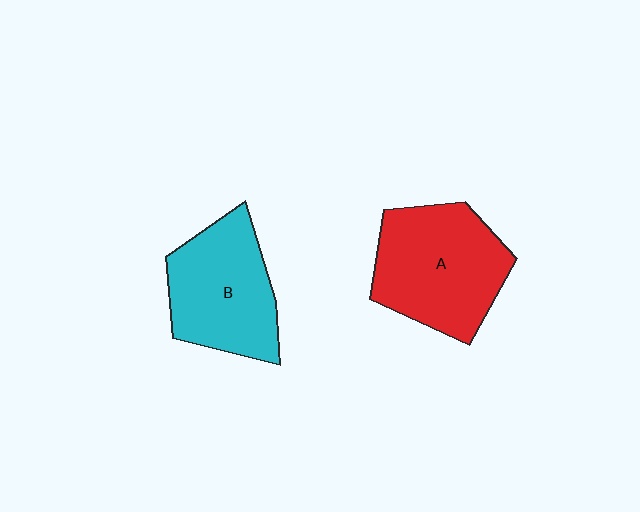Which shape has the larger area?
Shape A (red).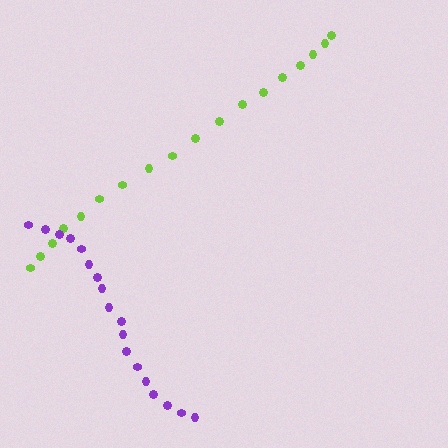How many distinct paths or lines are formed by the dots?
There are 2 distinct paths.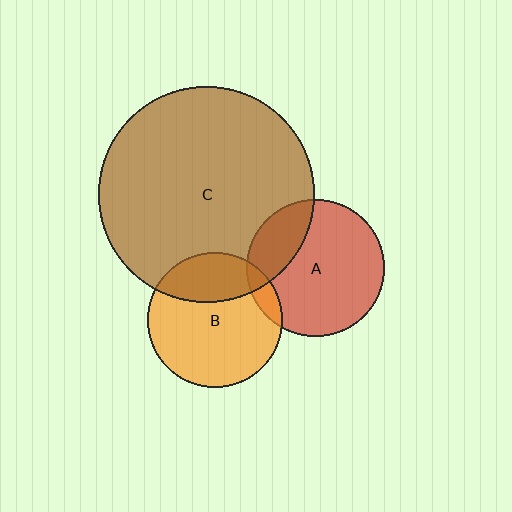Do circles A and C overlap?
Yes.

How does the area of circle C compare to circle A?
Approximately 2.4 times.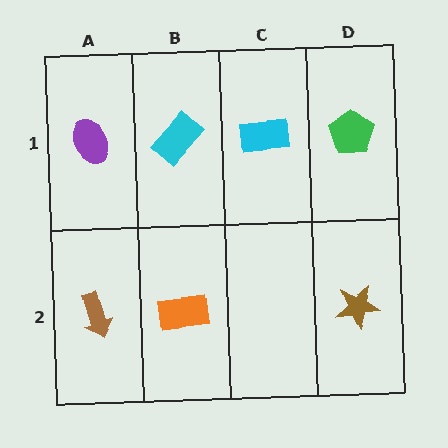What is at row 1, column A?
A purple ellipse.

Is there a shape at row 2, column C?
No, that cell is empty.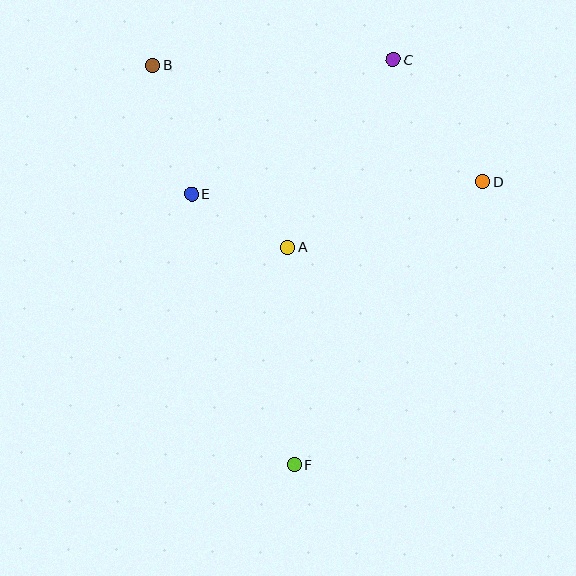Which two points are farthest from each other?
Points B and F are farthest from each other.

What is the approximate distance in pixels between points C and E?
The distance between C and E is approximately 242 pixels.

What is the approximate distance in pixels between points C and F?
The distance between C and F is approximately 417 pixels.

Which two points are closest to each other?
Points A and E are closest to each other.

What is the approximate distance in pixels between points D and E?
The distance between D and E is approximately 291 pixels.